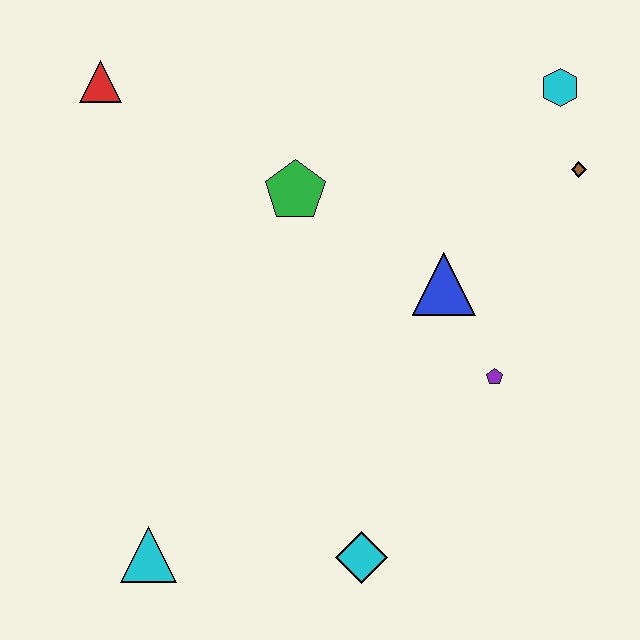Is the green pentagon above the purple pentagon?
Yes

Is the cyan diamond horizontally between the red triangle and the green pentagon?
No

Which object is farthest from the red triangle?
The cyan diamond is farthest from the red triangle.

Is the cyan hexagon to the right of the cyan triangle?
Yes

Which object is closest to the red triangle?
The green pentagon is closest to the red triangle.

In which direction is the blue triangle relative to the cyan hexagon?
The blue triangle is below the cyan hexagon.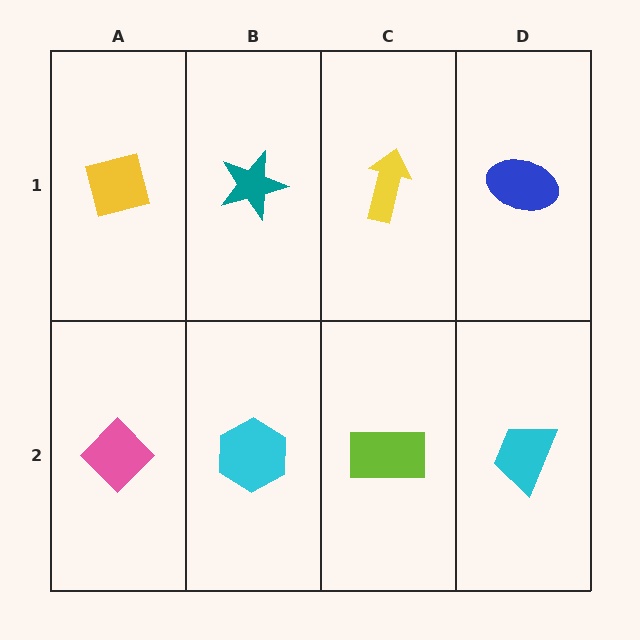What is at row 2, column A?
A pink diamond.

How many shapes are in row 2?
4 shapes.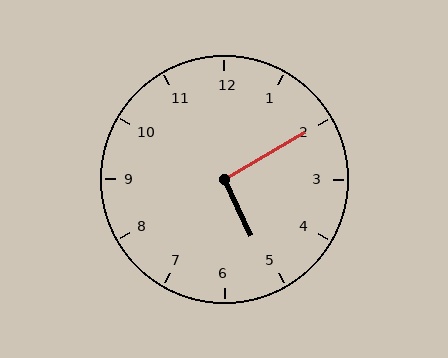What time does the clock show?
5:10.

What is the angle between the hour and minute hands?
Approximately 95 degrees.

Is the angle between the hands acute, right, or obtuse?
It is right.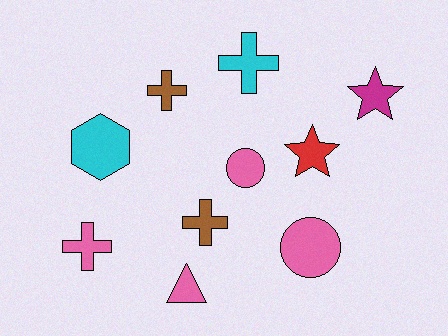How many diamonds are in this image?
There are no diamonds.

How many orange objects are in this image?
There are no orange objects.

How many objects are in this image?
There are 10 objects.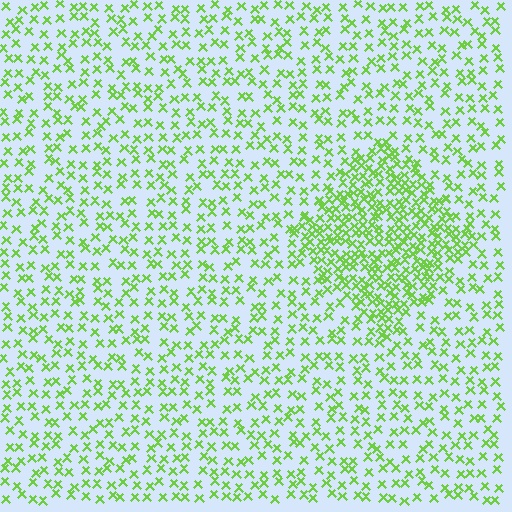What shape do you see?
I see a diamond.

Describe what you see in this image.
The image contains small lime elements arranged at two different densities. A diamond-shaped region is visible where the elements are more densely packed than the surrounding area.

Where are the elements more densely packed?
The elements are more densely packed inside the diamond boundary.